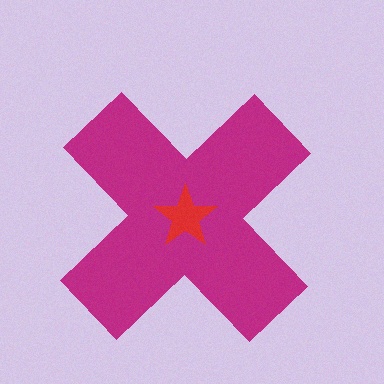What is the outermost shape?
The magenta cross.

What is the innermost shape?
The red star.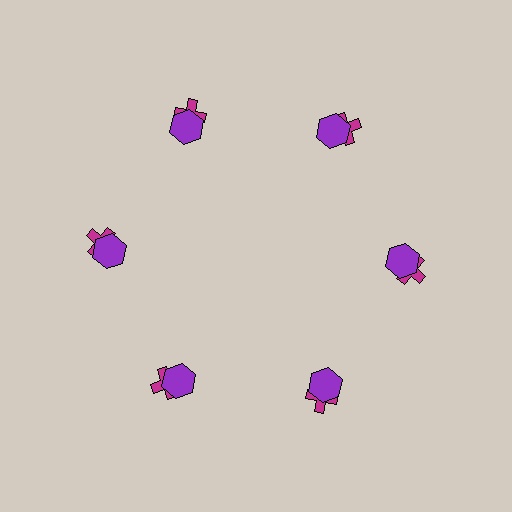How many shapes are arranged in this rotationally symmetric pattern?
There are 12 shapes, arranged in 6 groups of 2.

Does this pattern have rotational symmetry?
Yes, this pattern has 6-fold rotational symmetry. It looks the same after rotating 60 degrees around the center.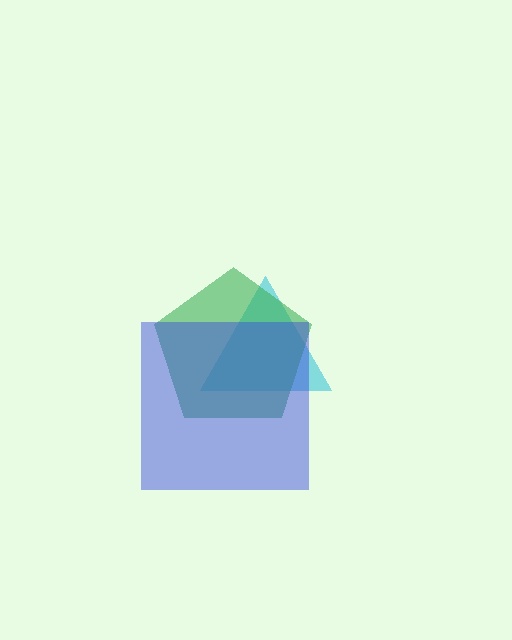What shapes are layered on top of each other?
The layered shapes are: a cyan triangle, a green pentagon, a blue square.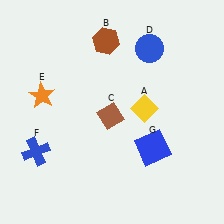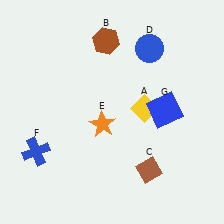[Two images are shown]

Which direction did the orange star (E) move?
The orange star (E) moved right.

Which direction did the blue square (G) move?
The blue square (G) moved up.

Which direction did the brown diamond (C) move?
The brown diamond (C) moved down.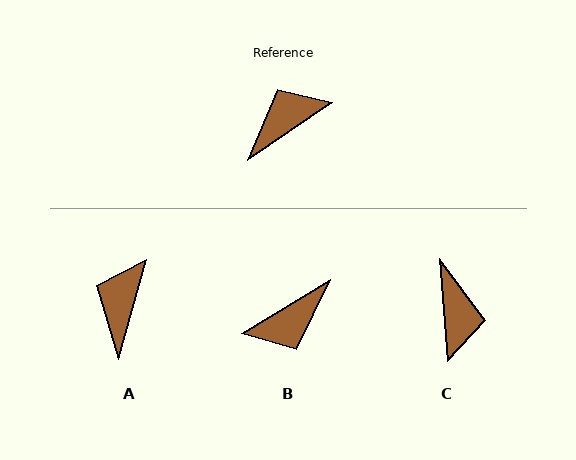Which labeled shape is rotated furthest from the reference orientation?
B, about 177 degrees away.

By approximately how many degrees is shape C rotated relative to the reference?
Approximately 120 degrees clockwise.